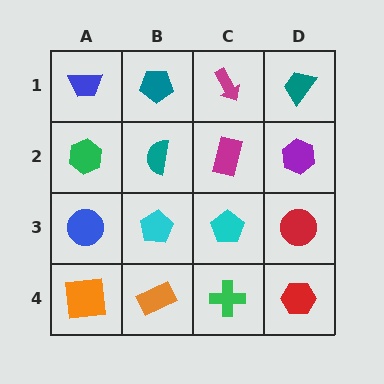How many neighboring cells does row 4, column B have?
3.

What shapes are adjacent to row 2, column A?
A blue trapezoid (row 1, column A), a blue circle (row 3, column A), a teal semicircle (row 2, column B).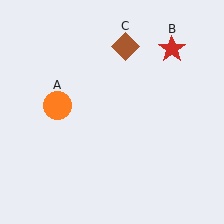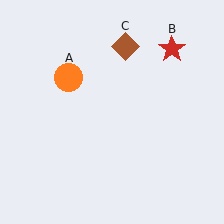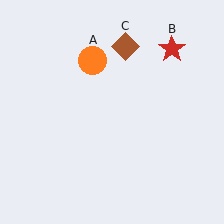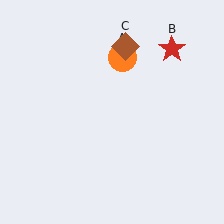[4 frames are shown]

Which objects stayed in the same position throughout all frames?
Red star (object B) and brown diamond (object C) remained stationary.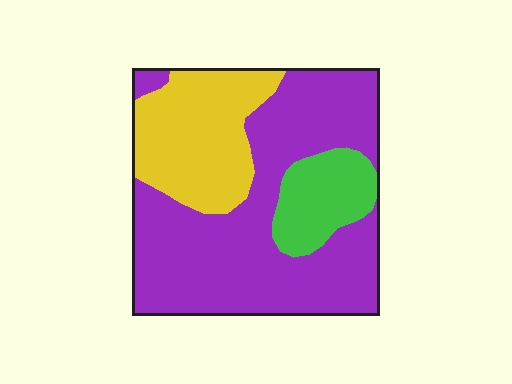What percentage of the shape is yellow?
Yellow takes up between a quarter and a half of the shape.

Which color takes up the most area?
Purple, at roughly 60%.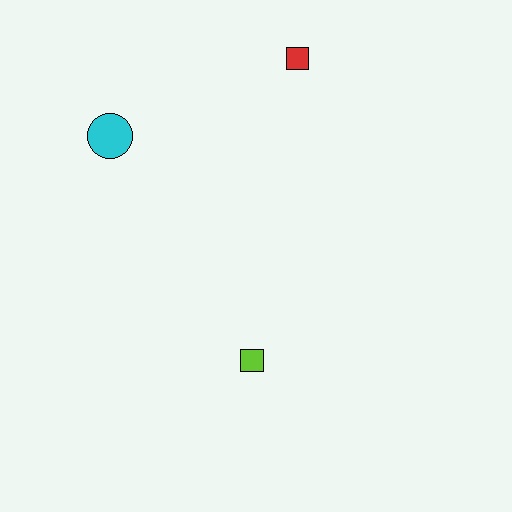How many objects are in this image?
There are 3 objects.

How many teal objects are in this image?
There are no teal objects.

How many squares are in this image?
There are 2 squares.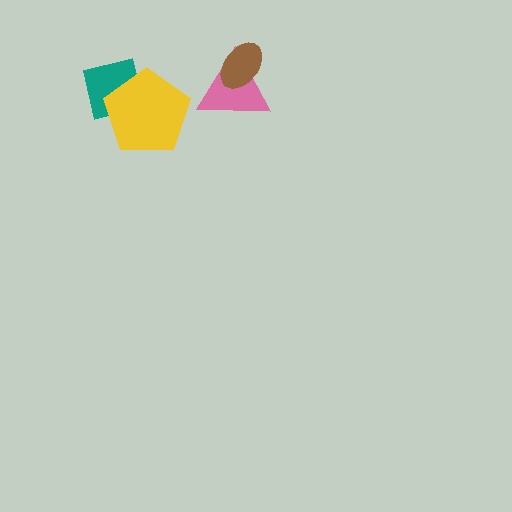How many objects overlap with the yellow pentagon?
1 object overlaps with the yellow pentagon.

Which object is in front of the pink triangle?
The brown ellipse is in front of the pink triangle.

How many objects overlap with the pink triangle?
1 object overlaps with the pink triangle.